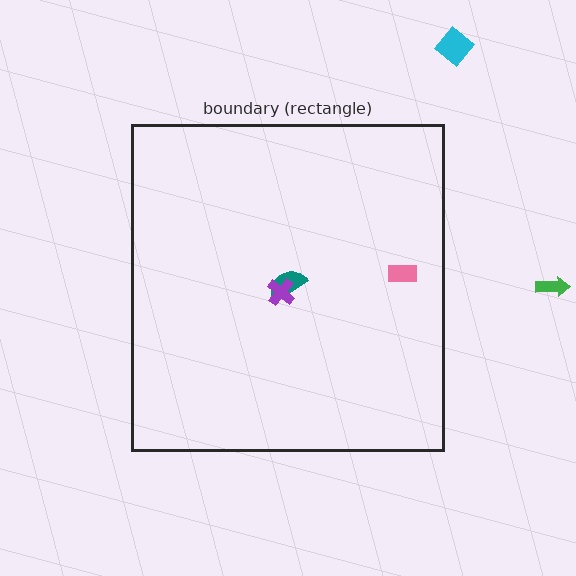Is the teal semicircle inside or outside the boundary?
Inside.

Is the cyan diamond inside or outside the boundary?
Outside.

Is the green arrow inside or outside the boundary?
Outside.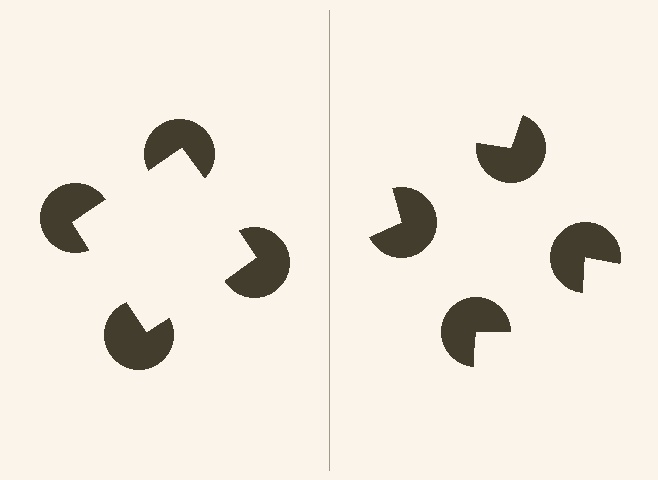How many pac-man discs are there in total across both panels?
8 — 4 on each side.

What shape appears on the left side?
An illusory square.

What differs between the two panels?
The pac-man discs are positioned identically on both sides; only the wedge orientations differ. On the left they align to a square; on the right they are misaligned.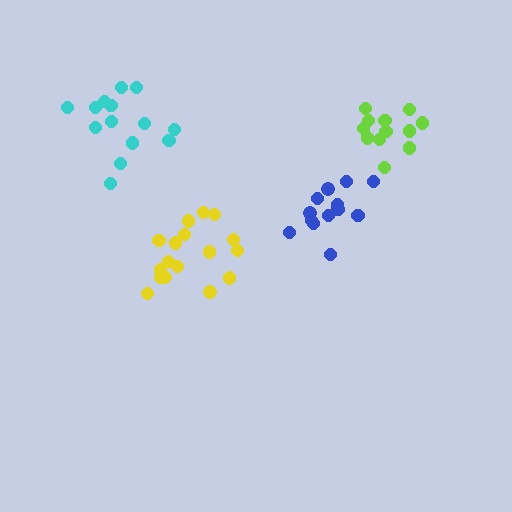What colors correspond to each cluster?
The clusters are colored: yellow, blue, lime, cyan.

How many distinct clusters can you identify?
There are 4 distinct clusters.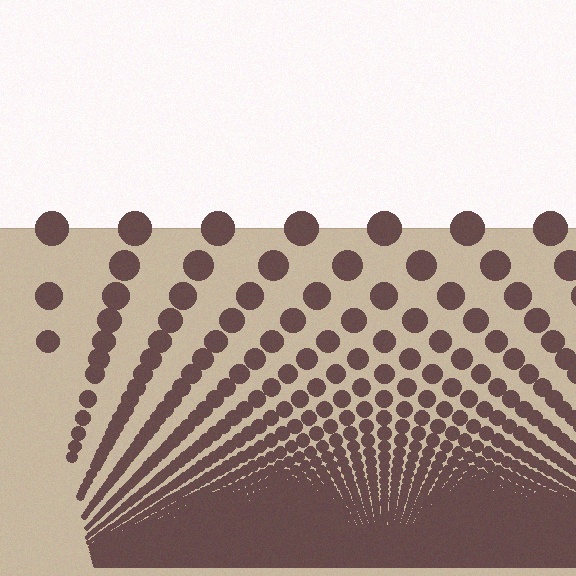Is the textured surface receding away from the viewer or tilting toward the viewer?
The surface appears to tilt toward the viewer. Texture elements get larger and sparser toward the top.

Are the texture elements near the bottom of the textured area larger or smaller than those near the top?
Smaller. The gradient is inverted — elements near the bottom are smaller and denser.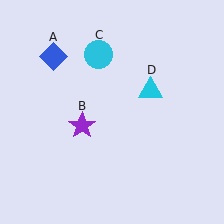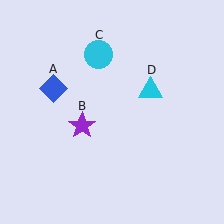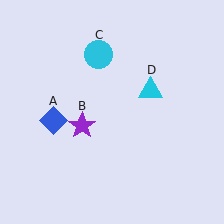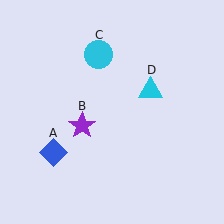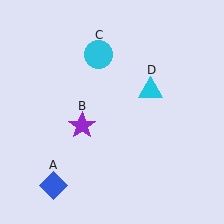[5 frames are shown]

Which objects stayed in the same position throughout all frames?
Purple star (object B) and cyan circle (object C) and cyan triangle (object D) remained stationary.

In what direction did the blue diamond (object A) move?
The blue diamond (object A) moved down.